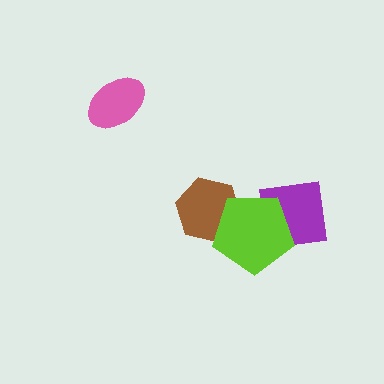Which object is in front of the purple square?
The lime pentagon is in front of the purple square.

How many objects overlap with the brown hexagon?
1 object overlaps with the brown hexagon.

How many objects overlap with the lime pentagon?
2 objects overlap with the lime pentagon.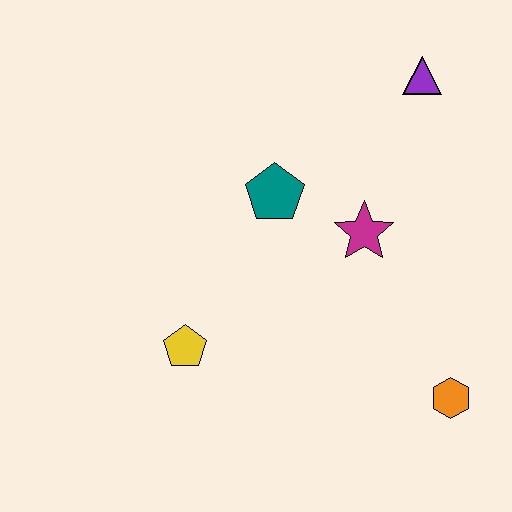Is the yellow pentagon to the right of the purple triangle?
No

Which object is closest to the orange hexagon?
The magenta star is closest to the orange hexagon.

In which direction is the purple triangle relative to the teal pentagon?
The purple triangle is to the right of the teal pentagon.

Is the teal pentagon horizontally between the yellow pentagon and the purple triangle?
Yes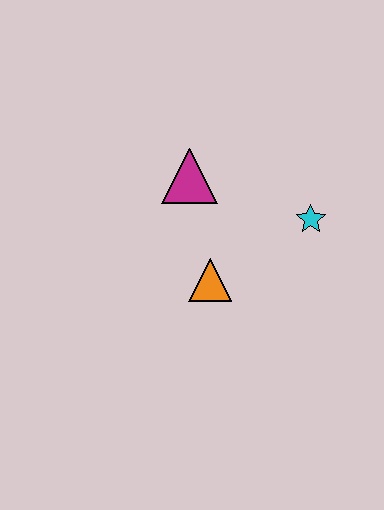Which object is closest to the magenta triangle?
The orange triangle is closest to the magenta triangle.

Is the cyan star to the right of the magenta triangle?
Yes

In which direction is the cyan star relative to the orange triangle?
The cyan star is to the right of the orange triangle.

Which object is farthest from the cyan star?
The magenta triangle is farthest from the cyan star.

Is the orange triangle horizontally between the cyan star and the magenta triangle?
Yes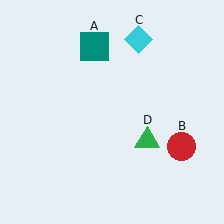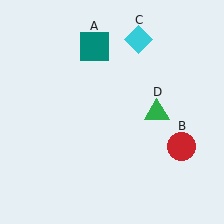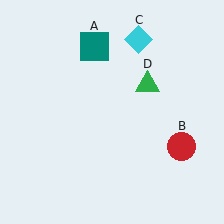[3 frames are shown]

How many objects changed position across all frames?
1 object changed position: green triangle (object D).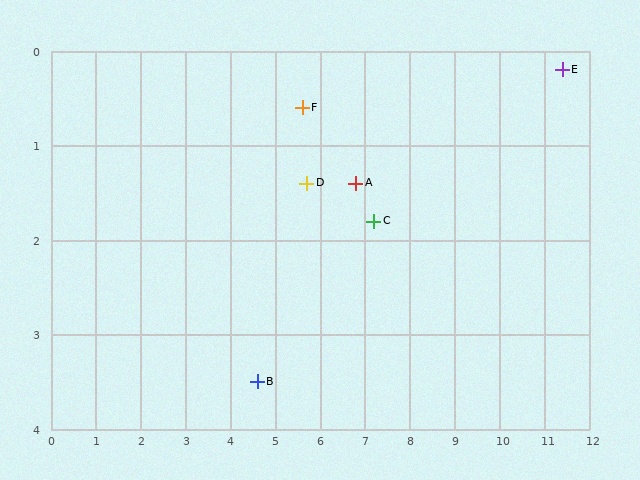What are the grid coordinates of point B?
Point B is at approximately (4.6, 3.5).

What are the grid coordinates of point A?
Point A is at approximately (6.8, 1.4).